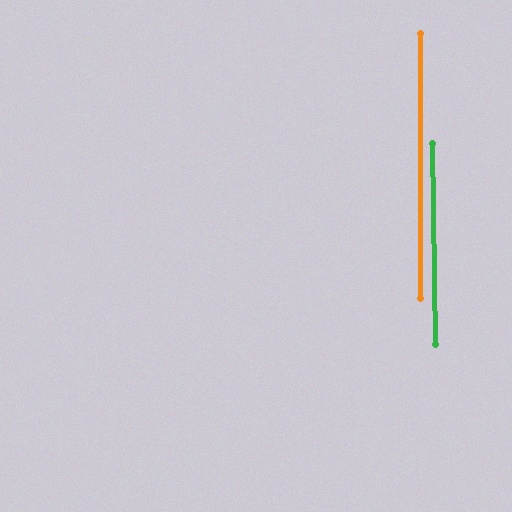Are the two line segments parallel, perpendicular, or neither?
Parallel — their directions differ by only 0.8°.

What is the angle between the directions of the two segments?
Approximately 1 degree.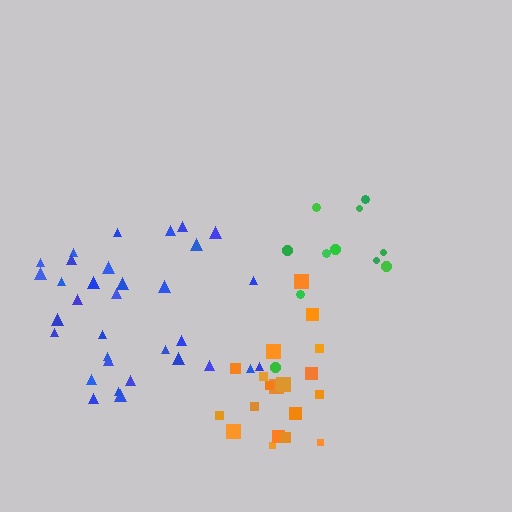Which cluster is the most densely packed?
Orange.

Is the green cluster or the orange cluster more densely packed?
Orange.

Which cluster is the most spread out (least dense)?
Green.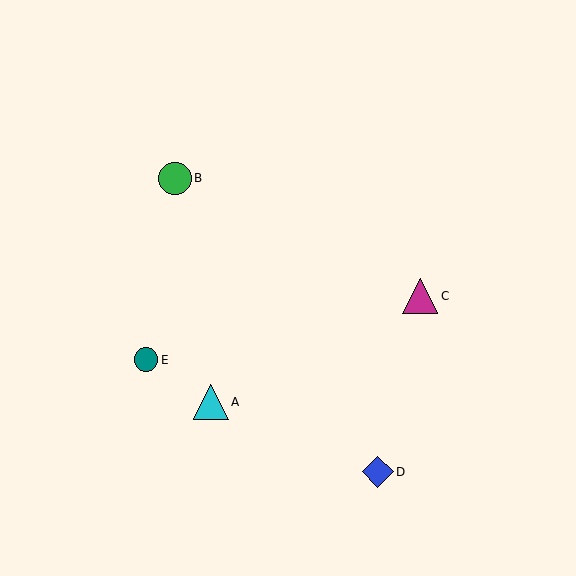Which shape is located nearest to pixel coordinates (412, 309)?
The magenta triangle (labeled C) at (420, 296) is nearest to that location.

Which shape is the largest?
The magenta triangle (labeled C) is the largest.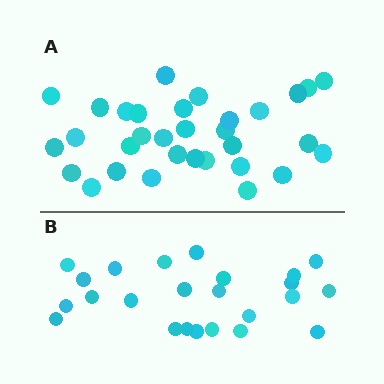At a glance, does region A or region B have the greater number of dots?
Region A (the top region) has more dots.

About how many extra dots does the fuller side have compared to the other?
Region A has roughly 8 or so more dots than region B.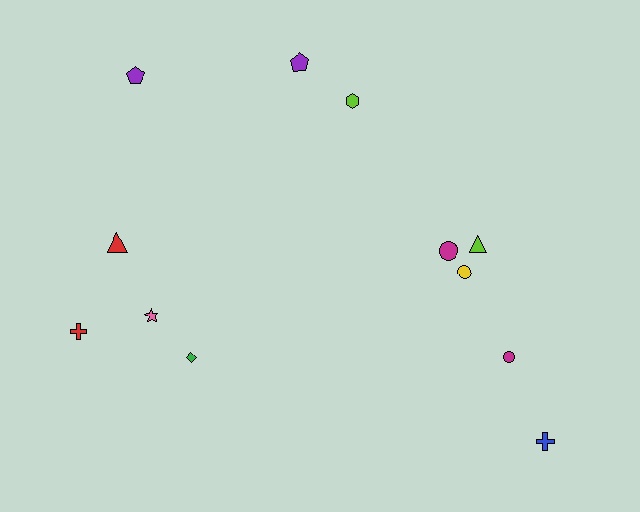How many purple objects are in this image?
There are 2 purple objects.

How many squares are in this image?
There are no squares.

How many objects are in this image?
There are 12 objects.